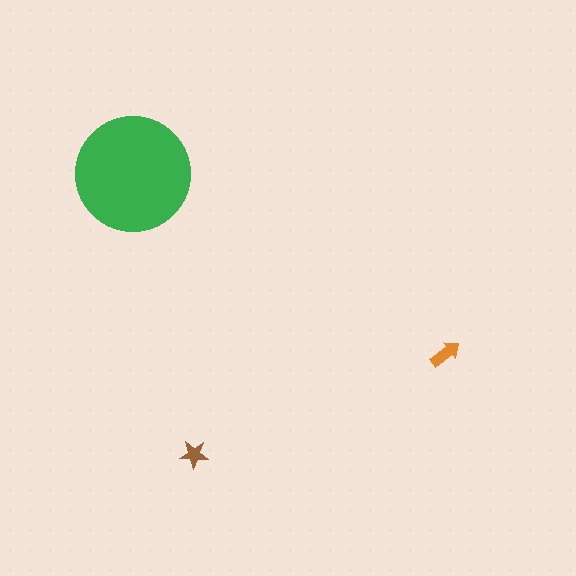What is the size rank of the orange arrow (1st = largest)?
2nd.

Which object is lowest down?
The brown star is bottommost.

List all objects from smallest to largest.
The brown star, the orange arrow, the green circle.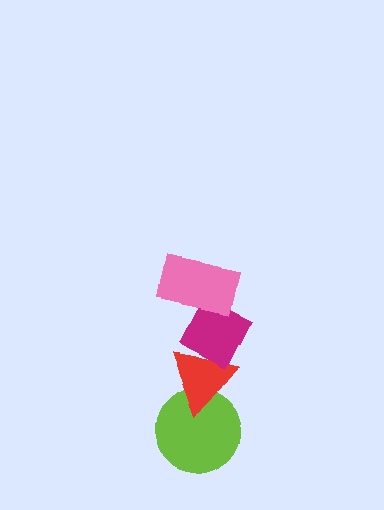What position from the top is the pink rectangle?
The pink rectangle is 1st from the top.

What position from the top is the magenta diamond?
The magenta diamond is 2nd from the top.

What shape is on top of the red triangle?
The magenta diamond is on top of the red triangle.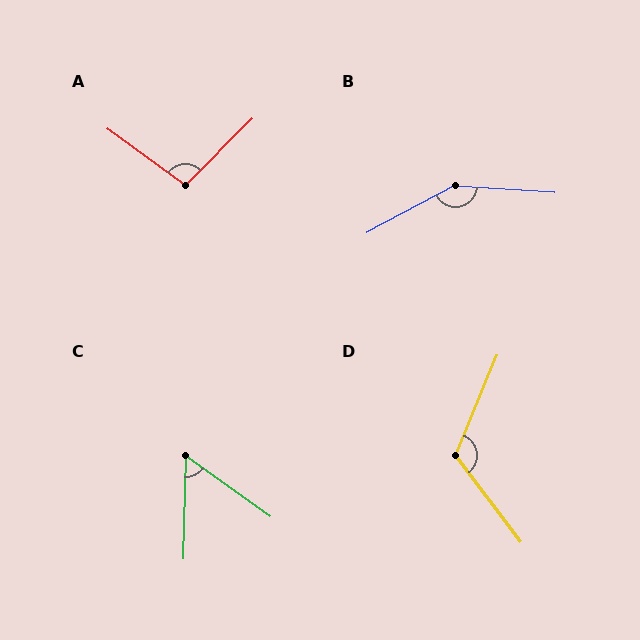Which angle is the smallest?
C, at approximately 56 degrees.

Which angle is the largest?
B, at approximately 148 degrees.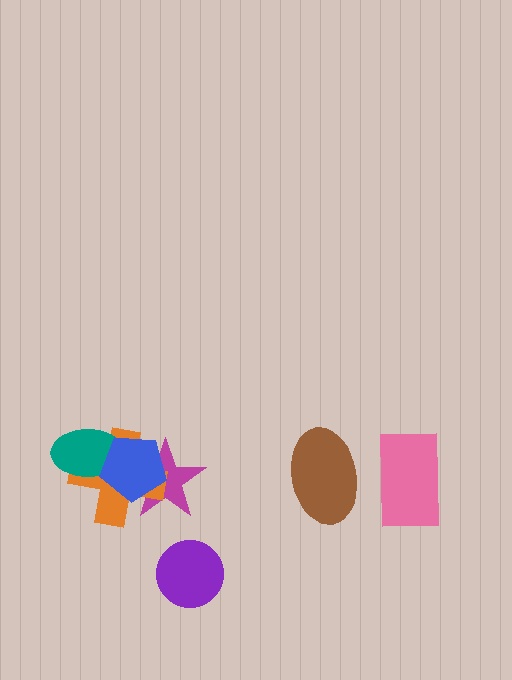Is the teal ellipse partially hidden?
Yes, it is partially covered by another shape.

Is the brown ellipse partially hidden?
Yes, it is partially covered by another shape.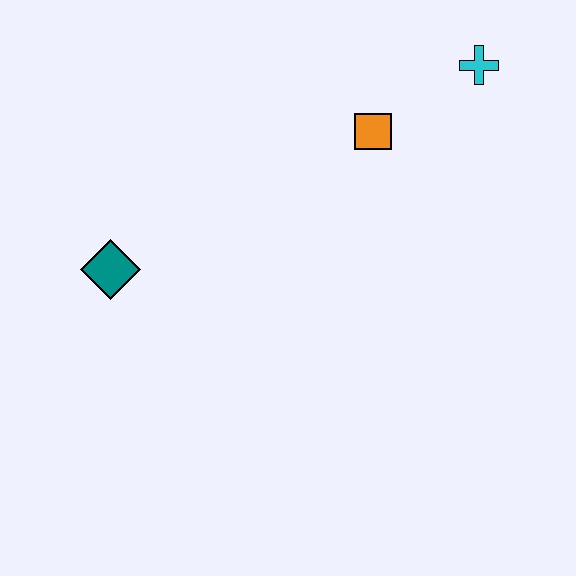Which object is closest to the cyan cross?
The orange square is closest to the cyan cross.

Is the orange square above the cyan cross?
No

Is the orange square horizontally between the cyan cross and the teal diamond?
Yes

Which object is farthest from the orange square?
The teal diamond is farthest from the orange square.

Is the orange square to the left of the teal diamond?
No